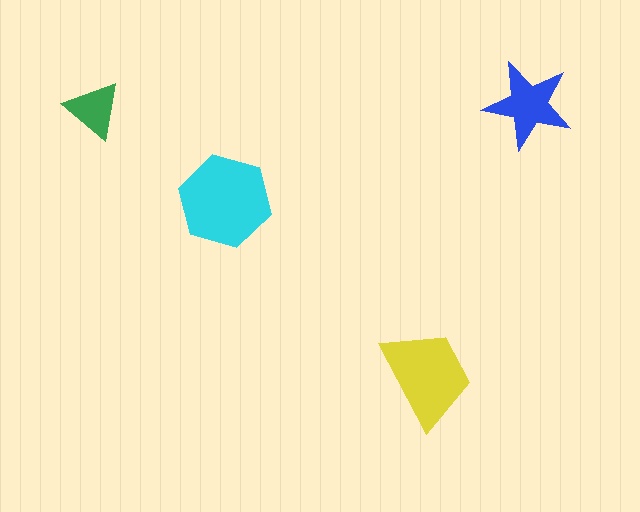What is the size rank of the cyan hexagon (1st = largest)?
1st.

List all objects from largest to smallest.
The cyan hexagon, the yellow trapezoid, the blue star, the green triangle.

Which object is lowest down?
The yellow trapezoid is bottommost.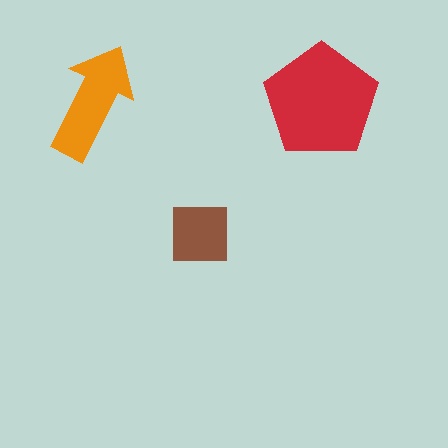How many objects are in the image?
There are 3 objects in the image.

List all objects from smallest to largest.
The brown square, the orange arrow, the red pentagon.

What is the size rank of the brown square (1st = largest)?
3rd.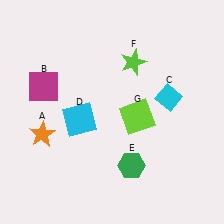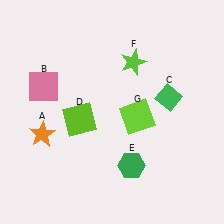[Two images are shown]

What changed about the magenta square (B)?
In Image 1, B is magenta. In Image 2, it changed to pink.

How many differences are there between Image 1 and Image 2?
There are 3 differences between the two images.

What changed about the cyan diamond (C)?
In Image 1, C is cyan. In Image 2, it changed to green.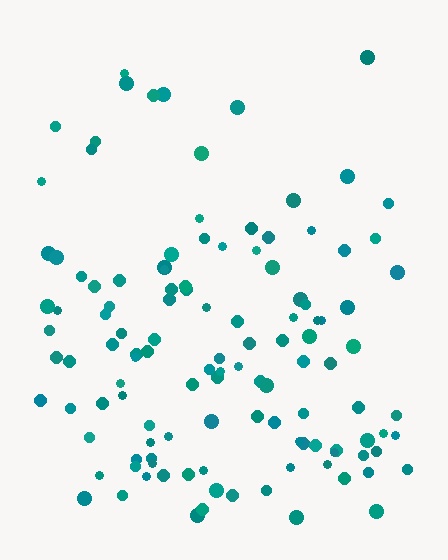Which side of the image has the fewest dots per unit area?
The top.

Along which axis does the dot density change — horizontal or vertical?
Vertical.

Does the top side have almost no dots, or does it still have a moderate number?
Still a moderate number, just noticeably fewer than the bottom.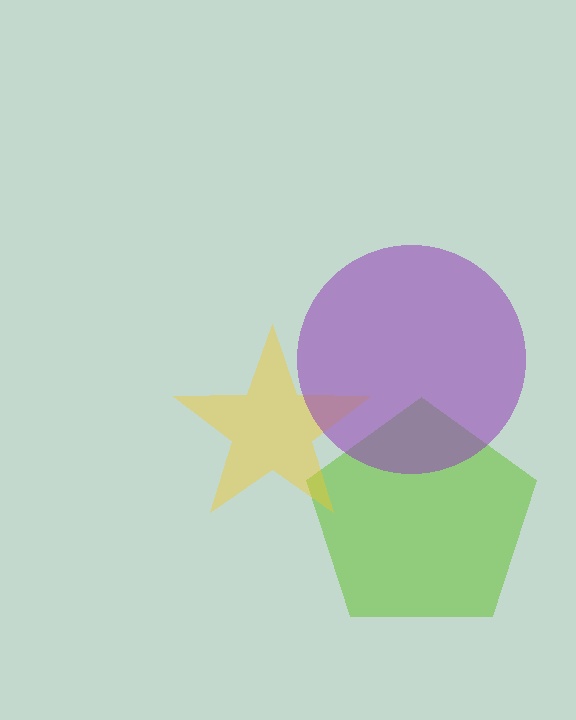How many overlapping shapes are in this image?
There are 3 overlapping shapes in the image.